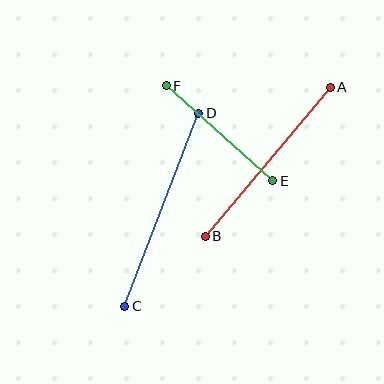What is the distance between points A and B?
The distance is approximately 194 pixels.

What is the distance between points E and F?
The distance is approximately 143 pixels.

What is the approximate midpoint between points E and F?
The midpoint is at approximately (220, 133) pixels.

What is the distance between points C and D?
The distance is approximately 207 pixels.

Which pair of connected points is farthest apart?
Points C and D are farthest apart.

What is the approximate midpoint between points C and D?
The midpoint is at approximately (162, 210) pixels.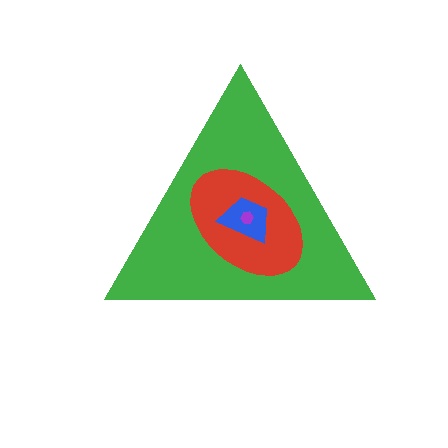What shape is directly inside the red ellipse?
The blue trapezoid.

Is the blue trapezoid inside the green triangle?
Yes.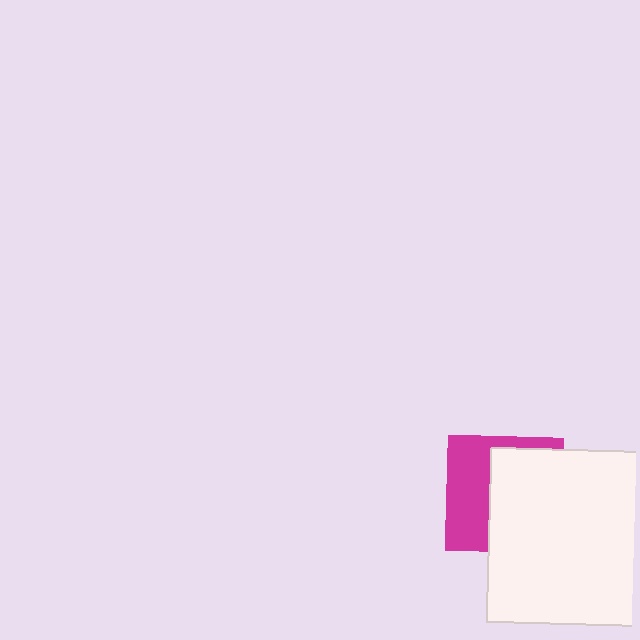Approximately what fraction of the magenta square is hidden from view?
Roughly 58% of the magenta square is hidden behind the white square.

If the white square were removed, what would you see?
You would see the complete magenta square.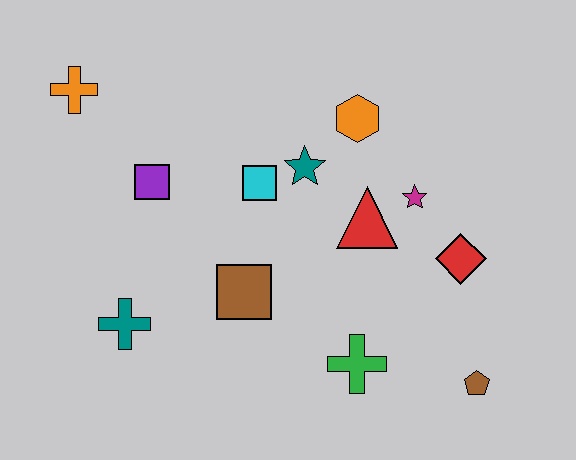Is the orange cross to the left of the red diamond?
Yes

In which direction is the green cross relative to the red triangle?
The green cross is below the red triangle.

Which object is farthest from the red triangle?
The orange cross is farthest from the red triangle.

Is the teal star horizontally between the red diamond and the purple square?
Yes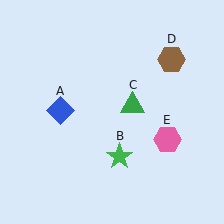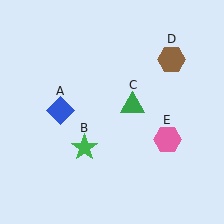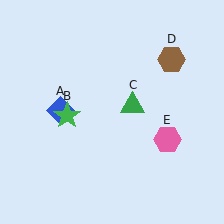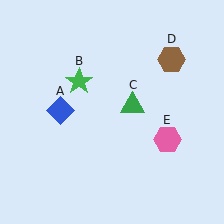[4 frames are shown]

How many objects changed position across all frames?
1 object changed position: green star (object B).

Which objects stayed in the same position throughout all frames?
Blue diamond (object A) and green triangle (object C) and brown hexagon (object D) and pink hexagon (object E) remained stationary.